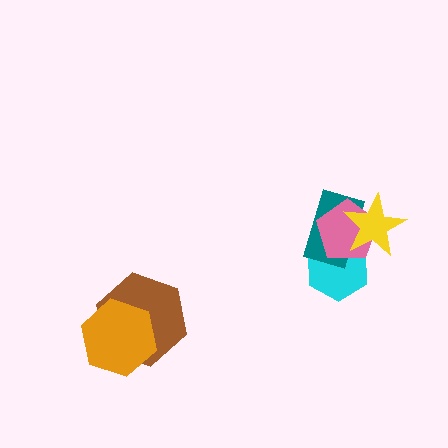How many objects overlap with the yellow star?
3 objects overlap with the yellow star.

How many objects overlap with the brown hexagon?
1 object overlaps with the brown hexagon.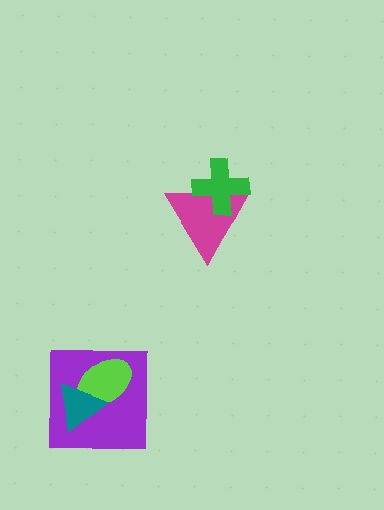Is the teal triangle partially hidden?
No, no other shape covers it.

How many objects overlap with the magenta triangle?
1 object overlaps with the magenta triangle.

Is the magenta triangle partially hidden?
Yes, it is partially covered by another shape.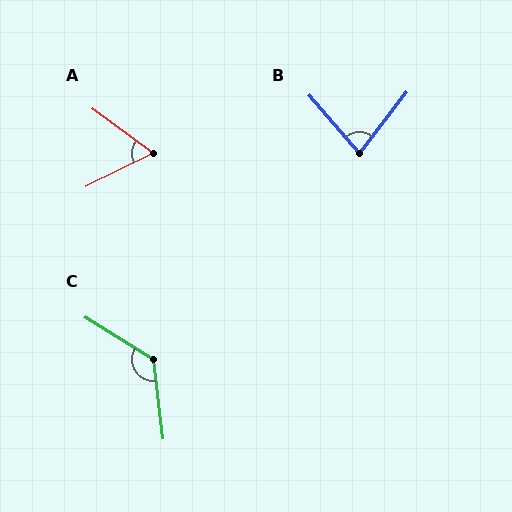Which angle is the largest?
C, at approximately 129 degrees.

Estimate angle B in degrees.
Approximately 79 degrees.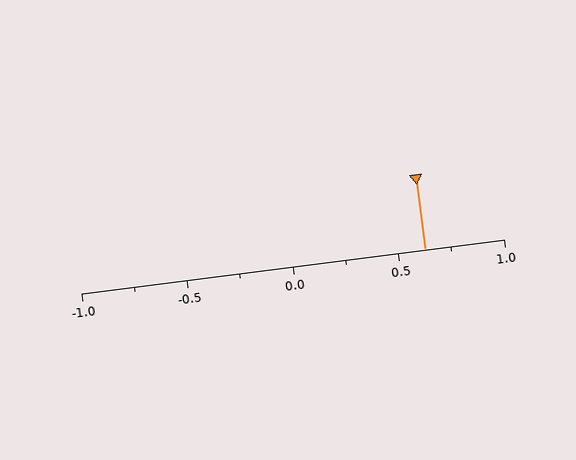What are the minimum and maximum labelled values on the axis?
The axis runs from -1.0 to 1.0.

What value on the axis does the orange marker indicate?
The marker indicates approximately 0.62.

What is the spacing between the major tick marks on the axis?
The major ticks are spaced 0.5 apart.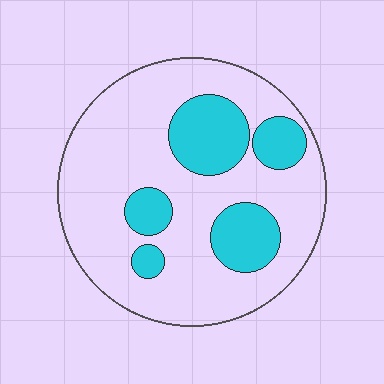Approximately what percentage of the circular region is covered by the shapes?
Approximately 25%.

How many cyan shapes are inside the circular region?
5.